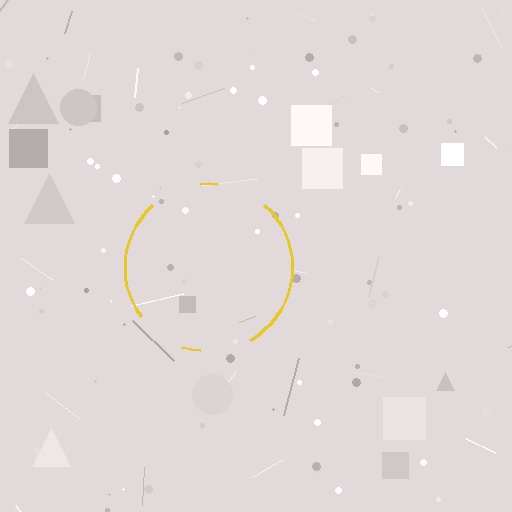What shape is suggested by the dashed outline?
The dashed outline suggests a circle.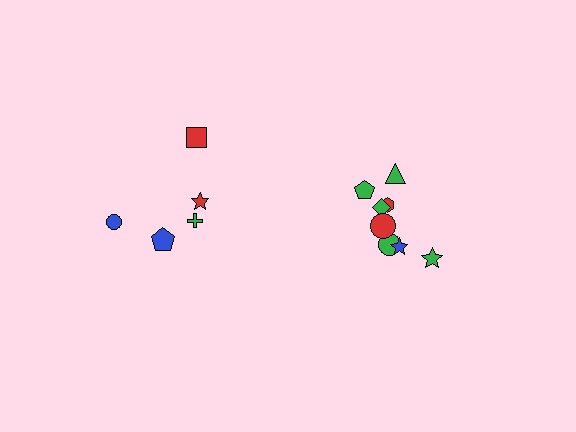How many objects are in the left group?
There are 5 objects.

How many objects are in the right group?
There are 8 objects.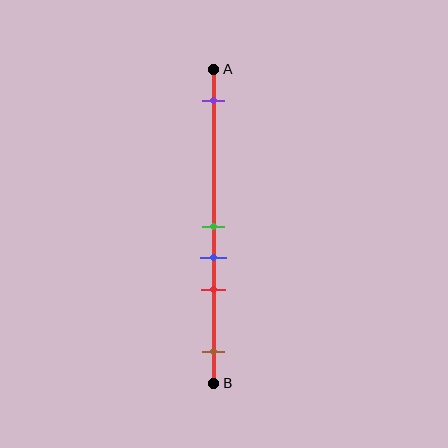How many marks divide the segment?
There are 5 marks dividing the segment.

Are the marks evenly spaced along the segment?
No, the marks are not evenly spaced.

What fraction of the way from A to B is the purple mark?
The purple mark is approximately 10% (0.1) of the way from A to B.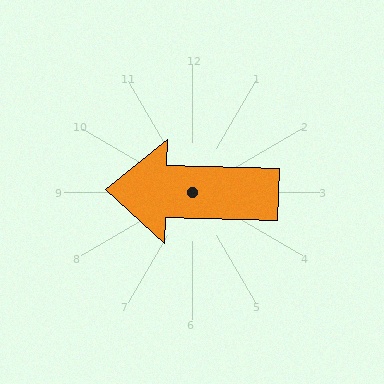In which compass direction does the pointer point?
West.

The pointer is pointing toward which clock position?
Roughly 9 o'clock.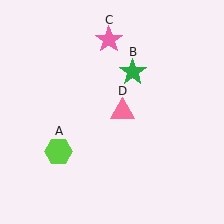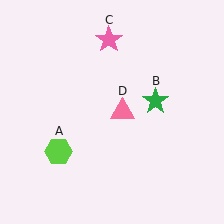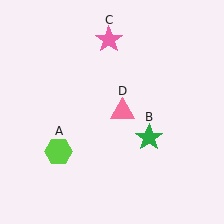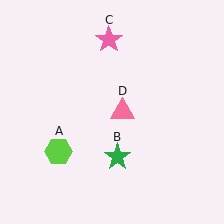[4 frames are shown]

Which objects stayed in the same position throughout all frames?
Lime hexagon (object A) and pink star (object C) and pink triangle (object D) remained stationary.